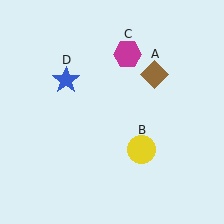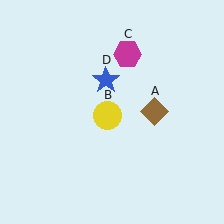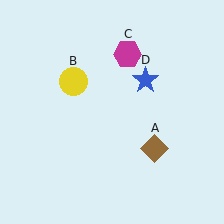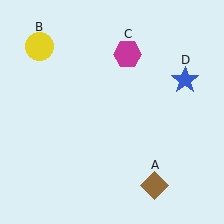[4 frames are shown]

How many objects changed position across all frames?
3 objects changed position: brown diamond (object A), yellow circle (object B), blue star (object D).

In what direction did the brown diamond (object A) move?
The brown diamond (object A) moved down.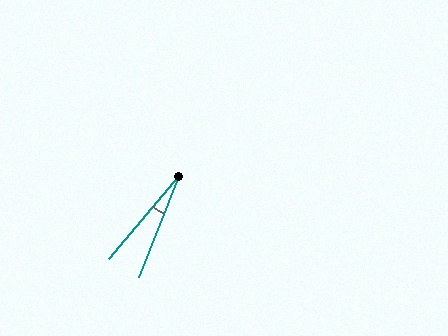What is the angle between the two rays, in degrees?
Approximately 19 degrees.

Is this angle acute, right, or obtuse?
It is acute.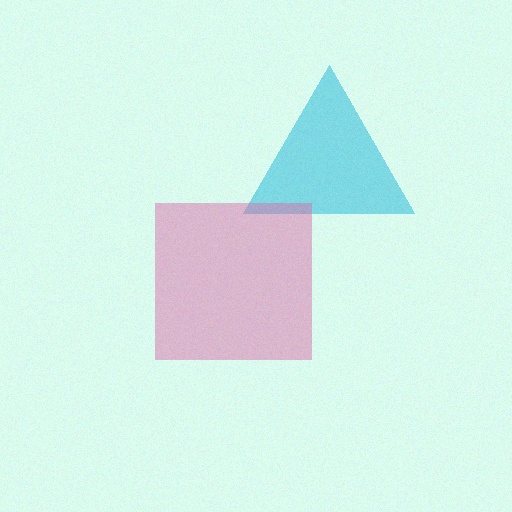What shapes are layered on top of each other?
The layered shapes are: a cyan triangle, a pink square.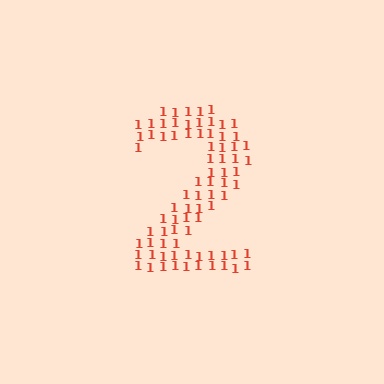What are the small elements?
The small elements are digit 1's.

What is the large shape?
The large shape is the digit 2.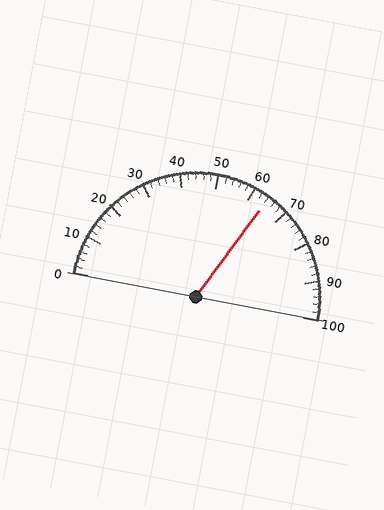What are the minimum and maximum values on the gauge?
The gauge ranges from 0 to 100.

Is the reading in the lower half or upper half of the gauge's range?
The reading is in the upper half of the range (0 to 100).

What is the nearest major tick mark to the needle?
The nearest major tick mark is 60.